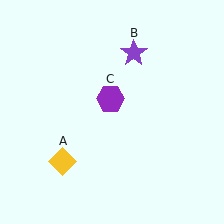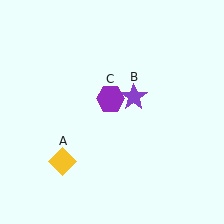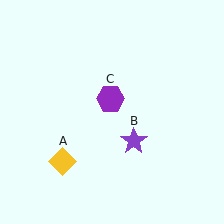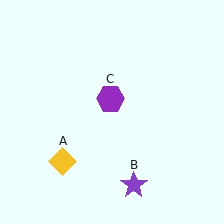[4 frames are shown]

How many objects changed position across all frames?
1 object changed position: purple star (object B).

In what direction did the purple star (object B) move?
The purple star (object B) moved down.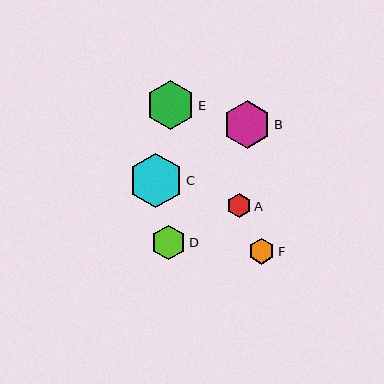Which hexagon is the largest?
Hexagon C is the largest with a size of approximately 54 pixels.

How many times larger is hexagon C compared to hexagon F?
Hexagon C is approximately 2.1 times the size of hexagon F.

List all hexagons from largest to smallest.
From largest to smallest: C, E, B, D, F, A.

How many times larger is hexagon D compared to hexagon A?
Hexagon D is approximately 1.5 times the size of hexagon A.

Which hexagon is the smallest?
Hexagon A is the smallest with a size of approximately 24 pixels.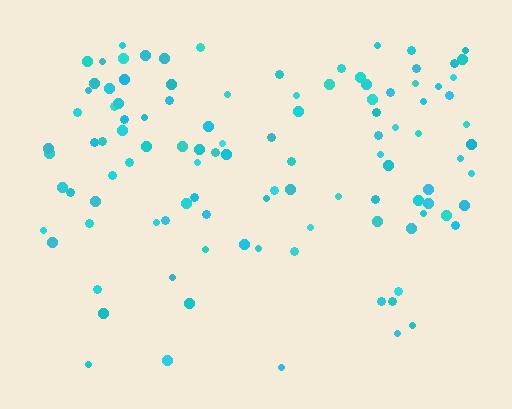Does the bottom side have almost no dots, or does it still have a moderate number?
Still a moderate number, just noticeably fewer than the top.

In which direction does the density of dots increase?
From bottom to top, with the top side densest.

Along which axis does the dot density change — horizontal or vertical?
Vertical.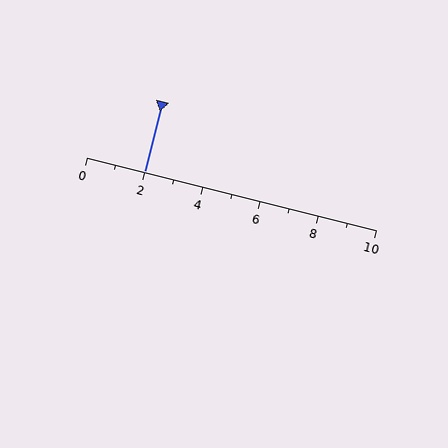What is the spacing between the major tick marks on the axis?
The major ticks are spaced 2 apart.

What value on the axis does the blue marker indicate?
The marker indicates approximately 2.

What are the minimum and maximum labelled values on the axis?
The axis runs from 0 to 10.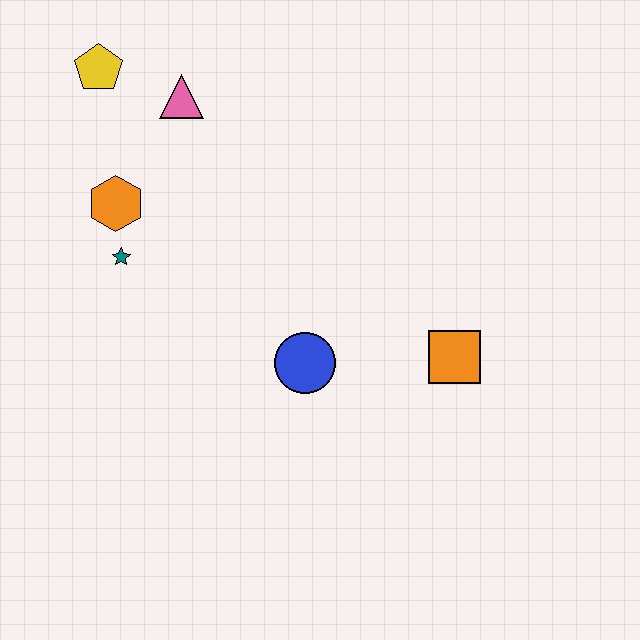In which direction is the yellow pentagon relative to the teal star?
The yellow pentagon is above the teal star.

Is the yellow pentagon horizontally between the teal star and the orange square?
No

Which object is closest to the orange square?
The blue circle is closest to the orange square.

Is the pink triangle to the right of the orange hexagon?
Yes